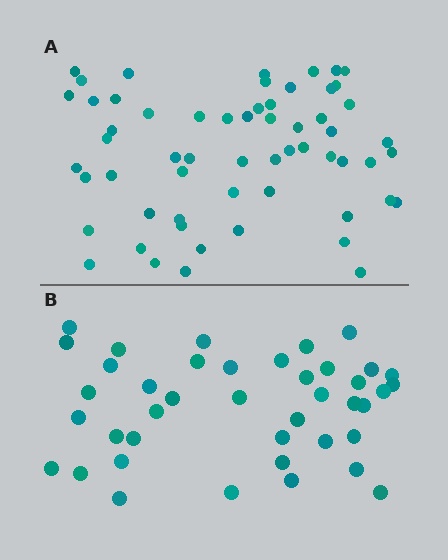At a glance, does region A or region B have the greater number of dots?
Region A (the top region) has more dots.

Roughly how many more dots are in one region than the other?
Region A has approximately 20 more dots than region B.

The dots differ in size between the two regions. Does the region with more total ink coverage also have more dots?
No. Region B has more total ink coverage because its dots are larger, but region A actually contains more individual dots. Total area can be misleading — the number of items is what matters here.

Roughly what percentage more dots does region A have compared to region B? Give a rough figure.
About 45% more.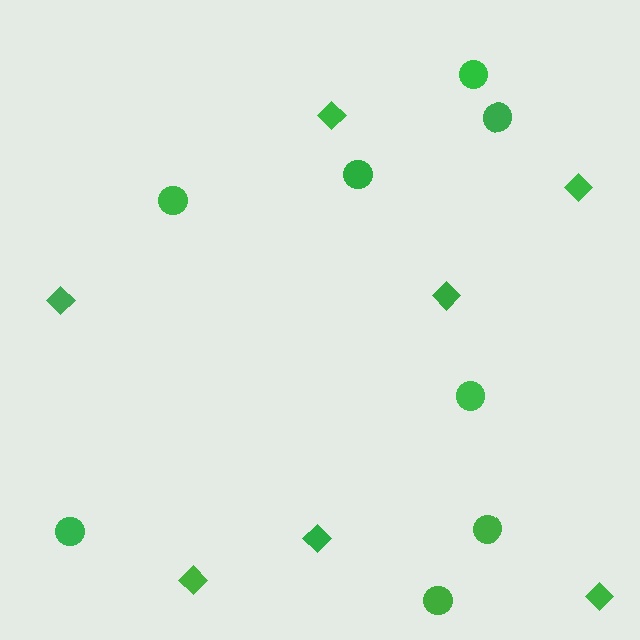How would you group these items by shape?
There are 2 groups: one group of diamonds (7) and one group of circles (8).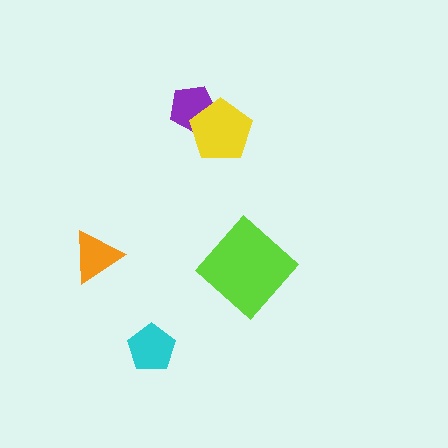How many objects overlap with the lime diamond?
0 objects overlap with the lime diamond.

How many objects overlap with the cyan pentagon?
0 objects overlap with the cyan pentagon.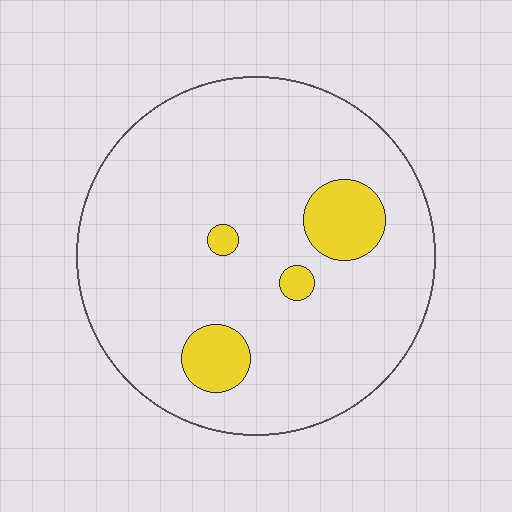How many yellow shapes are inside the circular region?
4.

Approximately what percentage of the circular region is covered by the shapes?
Approximately 10%.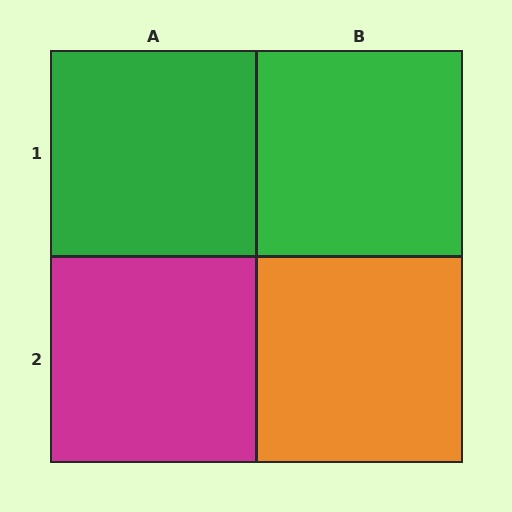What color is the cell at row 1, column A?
Green.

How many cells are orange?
1 cell is orange.